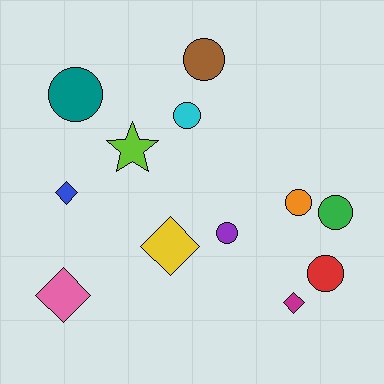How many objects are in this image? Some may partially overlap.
There are 12 objects.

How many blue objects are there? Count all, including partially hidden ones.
There is 1 blue object.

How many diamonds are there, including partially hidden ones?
There are 4 diamonds.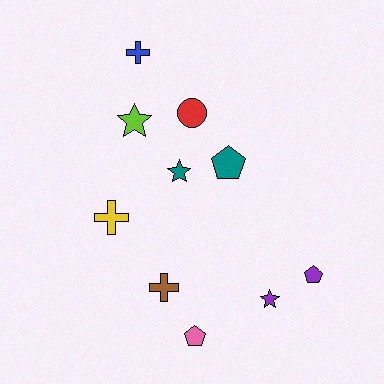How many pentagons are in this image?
There are 3 pentagons.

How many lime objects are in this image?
There is 1 lime object.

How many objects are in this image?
There are 10 objects.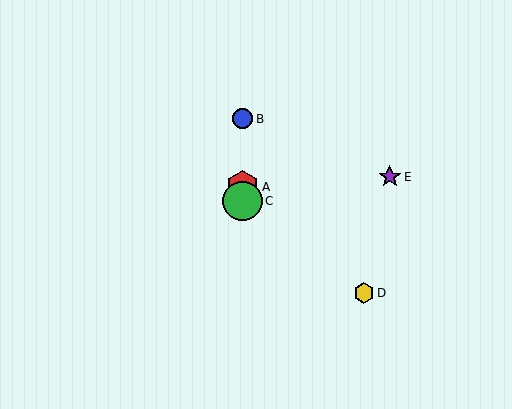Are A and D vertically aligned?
No, A is at x≈243 and D is at x≈364.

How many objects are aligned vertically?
3 objects (A, B, C) are aligned vertically.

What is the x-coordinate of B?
Object B is at x≈243.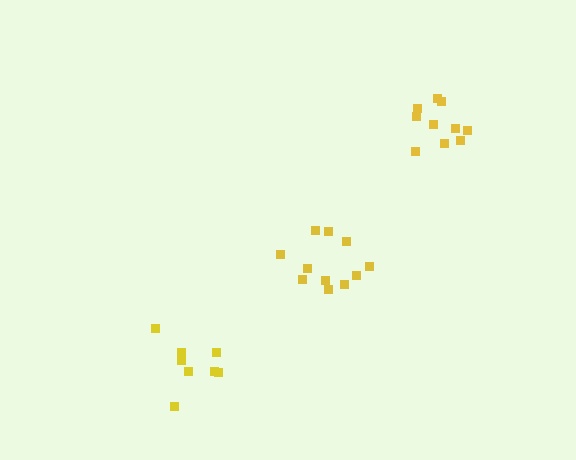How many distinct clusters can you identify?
There are 3 distinct clusters.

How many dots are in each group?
Group 1: 8 dots, Group 2: 10 dots, Group 3: 11 dots (29 total).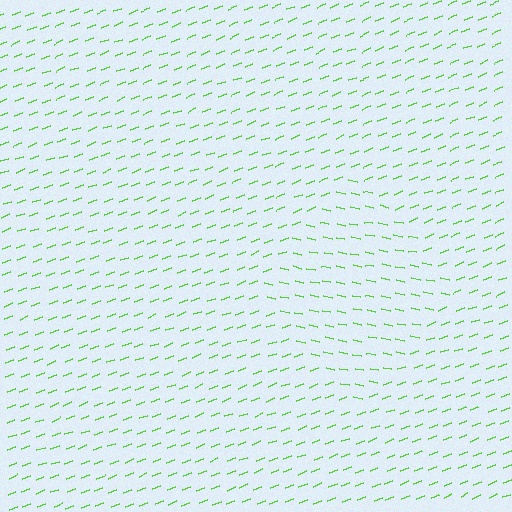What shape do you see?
I see a diamond.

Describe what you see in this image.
The image is filled with small lime line segments. A diamond region in the image has lines oriented differently from the surrounding lines, creating a visible texture boundary.